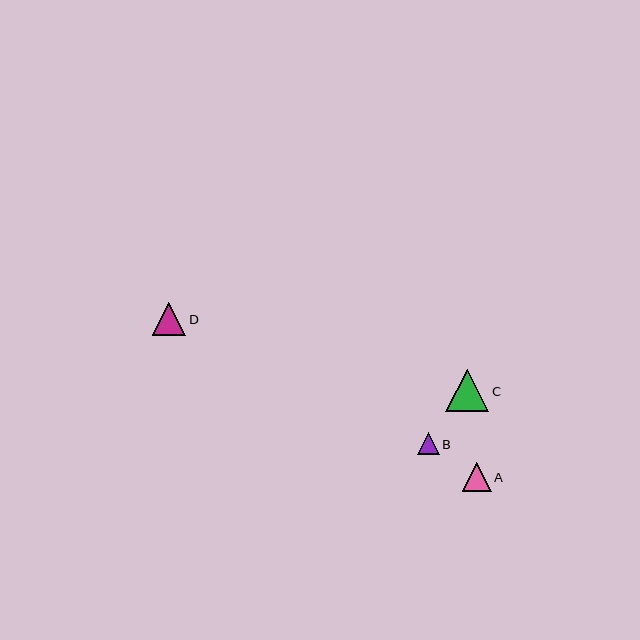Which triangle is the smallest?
Triangle B is the smallest with a size of approximately 22 pixels.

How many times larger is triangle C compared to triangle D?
Triangle C is approximately 1.3 times the size of triangle D.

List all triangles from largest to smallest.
From largest to smallest: C, D, A, B.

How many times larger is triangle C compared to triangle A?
Triangle C is approximately 1.5 times the size of triangle A.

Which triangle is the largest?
Triangle C is the largest with a size of approximately 43 pixels.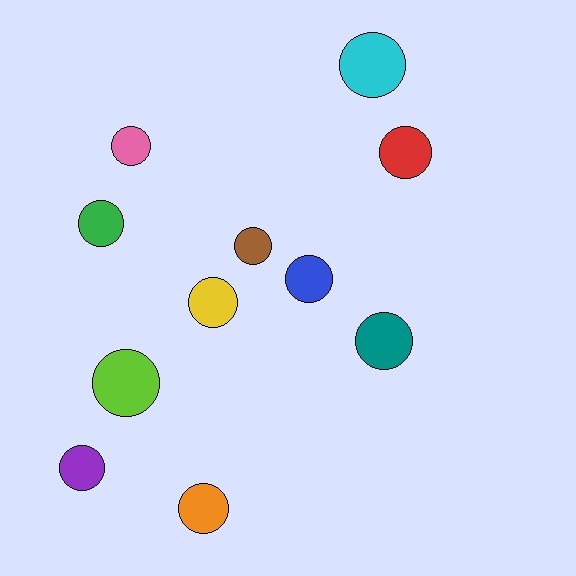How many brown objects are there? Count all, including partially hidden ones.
There is 1 brown object.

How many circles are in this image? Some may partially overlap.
There are 11 circles.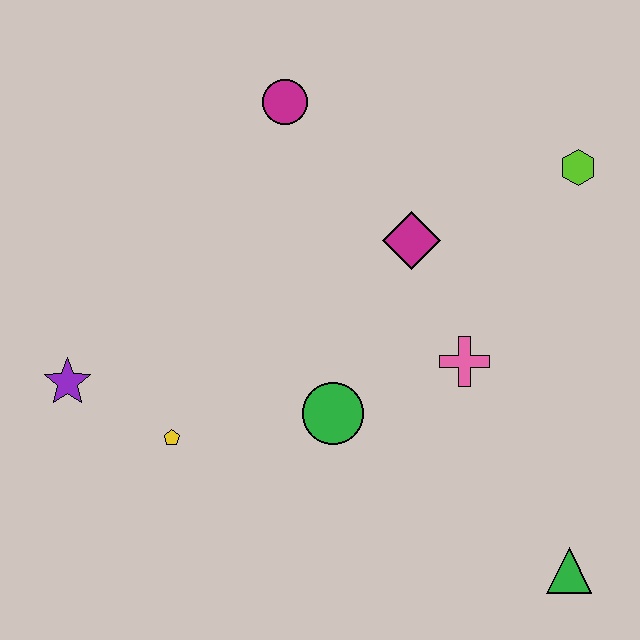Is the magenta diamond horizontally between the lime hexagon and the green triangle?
No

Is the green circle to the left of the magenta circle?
No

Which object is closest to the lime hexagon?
The magenta diamond is closest to the lime hexagon.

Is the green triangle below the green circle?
Yes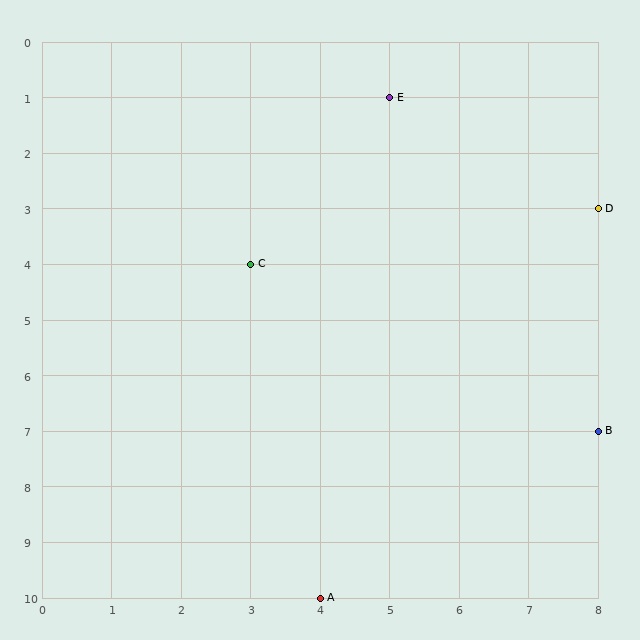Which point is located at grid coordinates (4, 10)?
Point A is at (4, 10).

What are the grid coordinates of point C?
Point C is at grid coordinates (3, 4).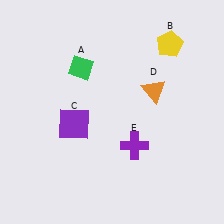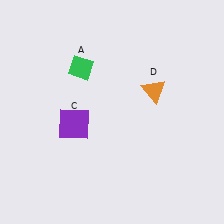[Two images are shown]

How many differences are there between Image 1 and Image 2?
There are 2 differences between the two images.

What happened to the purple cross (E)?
The purple cross (E) was removed in Image 2. It was in the bottom-right area of Image 1.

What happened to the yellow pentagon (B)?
The yellow pentagon (B) was removed in Image 2. It was in the top-right area of Image 1.